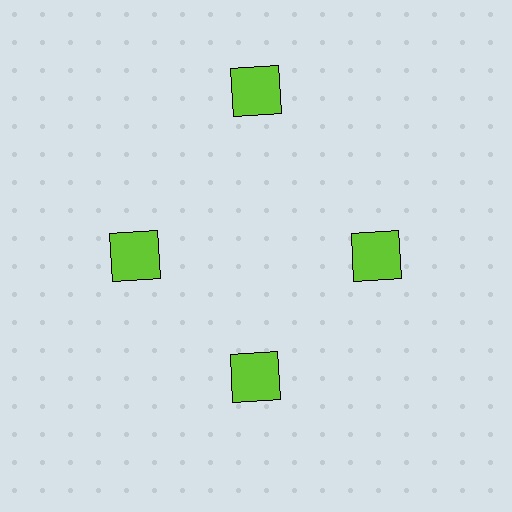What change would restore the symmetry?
The symmetry would be restored by moving it inward, back onto the ring so that all 4 squares sit at equal angles and equal distance from the center.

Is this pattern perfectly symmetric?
No. The 4 lime squares are arranged in a ring, but one element near the 12 o'clock position is pushed outward from the center, breaking the 4-fold rotational symmetry.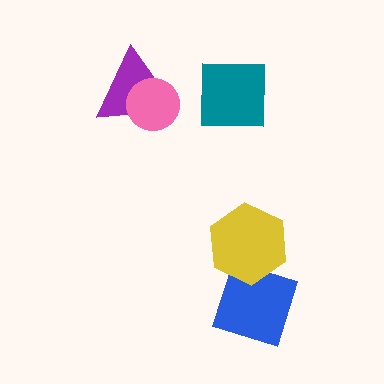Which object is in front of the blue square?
The yellow hexagon is in front of the blue square.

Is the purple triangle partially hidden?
Yes, it is partially covered by another shape.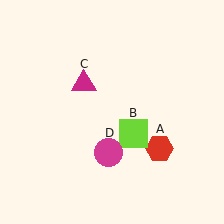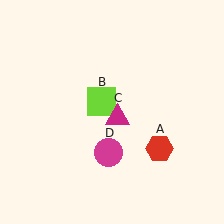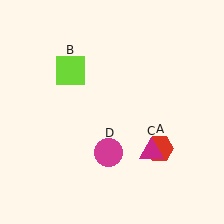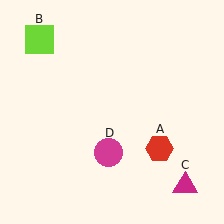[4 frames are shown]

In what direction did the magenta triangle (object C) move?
The magenta triangle (object C) moved down and to the right.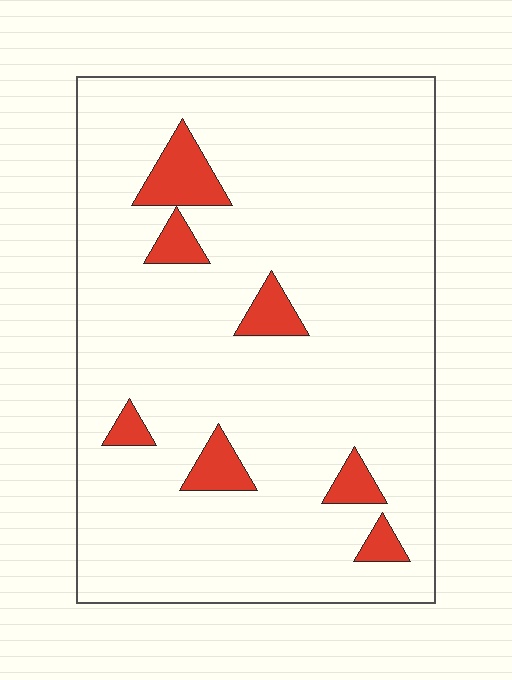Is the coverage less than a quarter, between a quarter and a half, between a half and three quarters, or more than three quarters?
Less than a quarter.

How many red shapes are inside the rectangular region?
7.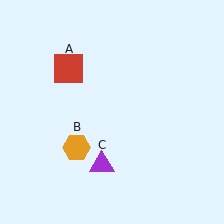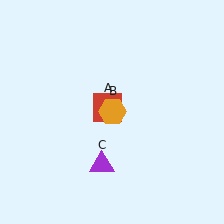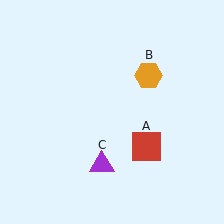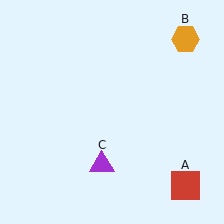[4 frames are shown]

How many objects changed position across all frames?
2 objects changed position: red square (object A), orange hexagon (object B).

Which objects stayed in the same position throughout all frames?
Purple triangle (object C) remained stationary.